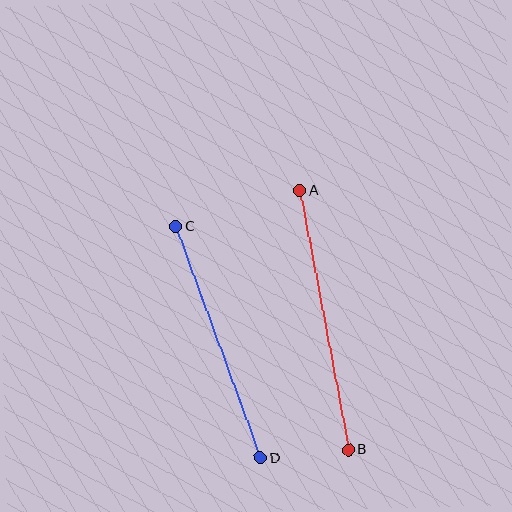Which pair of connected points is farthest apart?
Points A and B are farthest apart.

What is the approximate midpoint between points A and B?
The midpoint is at approximately (324, 320) pixels.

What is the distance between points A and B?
The distance is approximately 264 pixels.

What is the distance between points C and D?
The distance is approximately 246 pixels.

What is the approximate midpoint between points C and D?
The midpoint is at approximately (218, 342) pixels.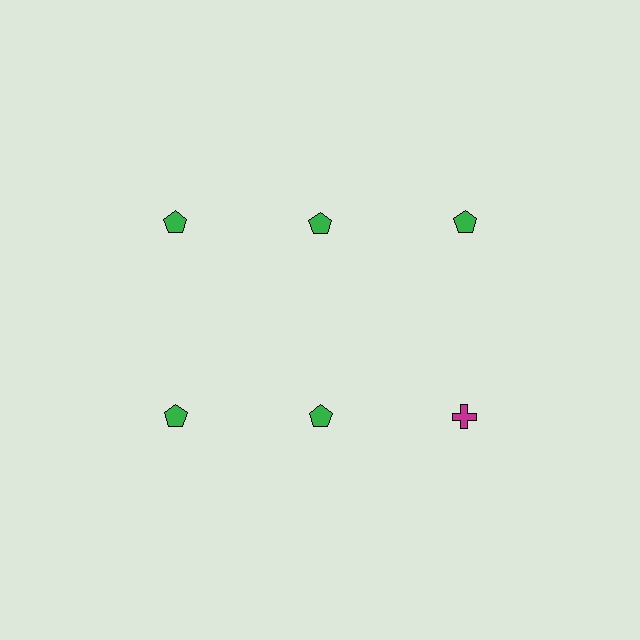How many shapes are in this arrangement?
There are 6 shapes arranged in a grid pattern.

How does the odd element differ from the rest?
It differs in both color (magenta instead of green) and shape (cross instead of pentagon).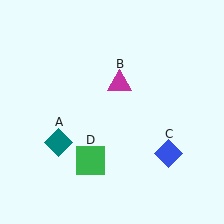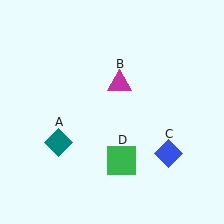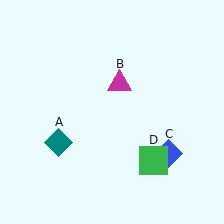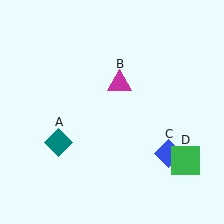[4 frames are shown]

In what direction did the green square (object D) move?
The green square (object D) moved right.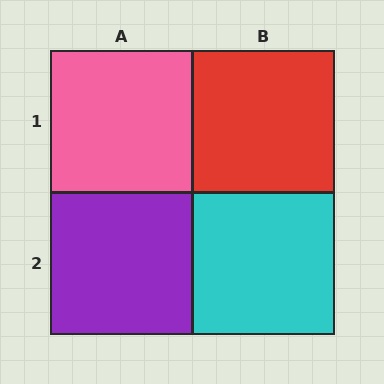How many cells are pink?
1 cell is pink.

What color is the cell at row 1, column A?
Pink.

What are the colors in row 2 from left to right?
Purple, cyan.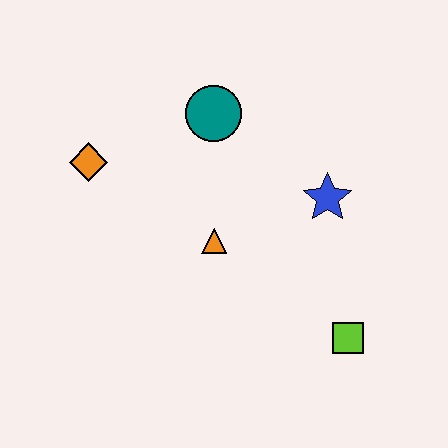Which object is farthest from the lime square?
The orange diamond is farthest from the lime square.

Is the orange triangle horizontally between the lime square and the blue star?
No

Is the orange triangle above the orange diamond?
No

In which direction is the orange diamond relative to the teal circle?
The orange diamond is to the left of the teal circle.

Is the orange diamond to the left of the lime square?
Yes